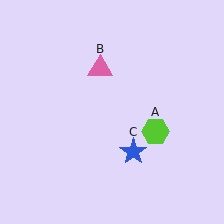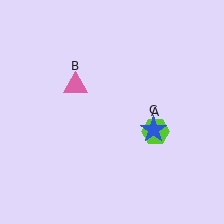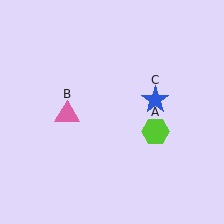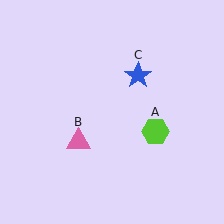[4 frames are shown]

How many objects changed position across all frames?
2 objects changed position: pink triangle (object B), blue star (object C).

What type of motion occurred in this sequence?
The pink triangle (object B), blue star (object C) rotated counterclockwise around the center of the scene.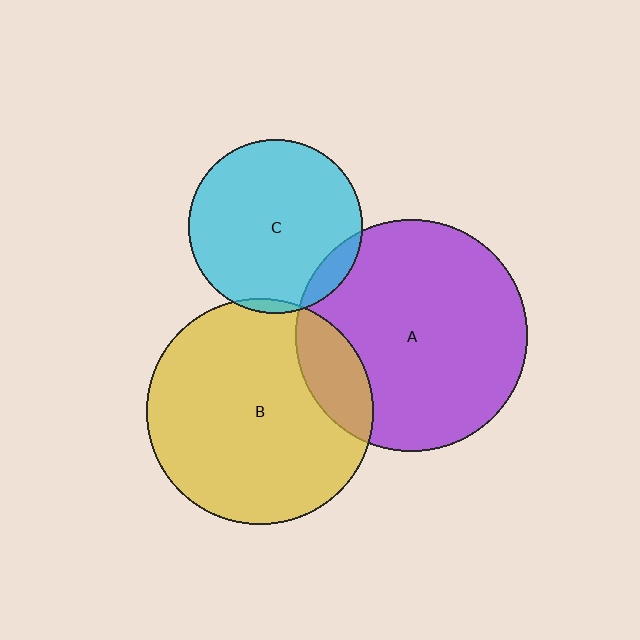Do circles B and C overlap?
Yes.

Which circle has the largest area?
Circle A (purple).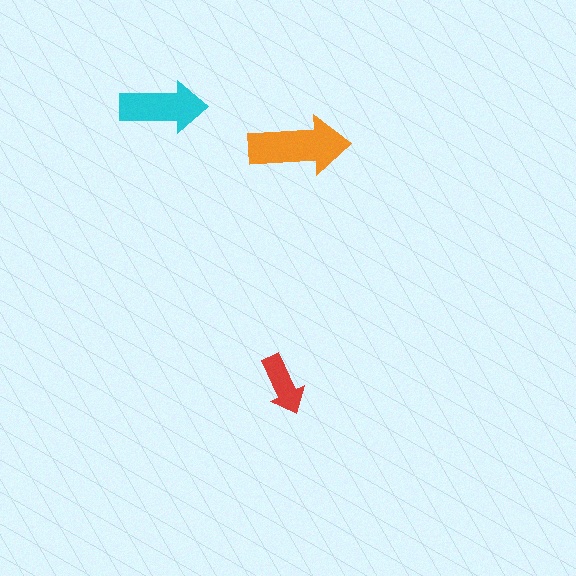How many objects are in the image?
There are 3 objects in the image.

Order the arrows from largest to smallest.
the orange one, the cyan one, the red one.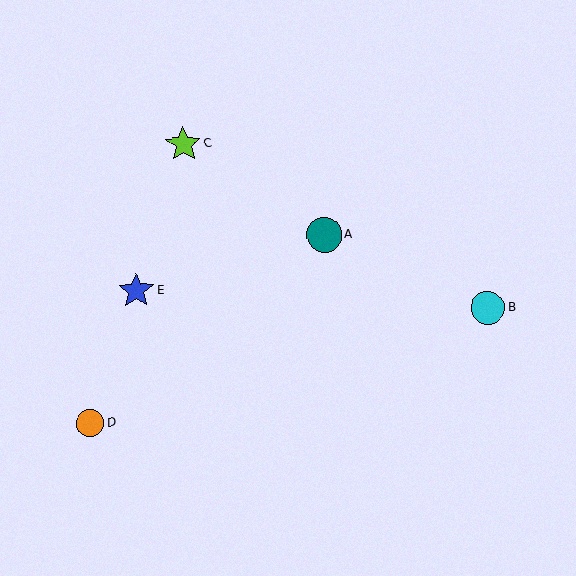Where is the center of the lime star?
The center of the lime star is at (183, 144).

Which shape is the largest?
The lime star (labeled C) is the largest.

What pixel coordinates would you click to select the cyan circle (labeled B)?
Click at (488, 308) to select the cyan circle B.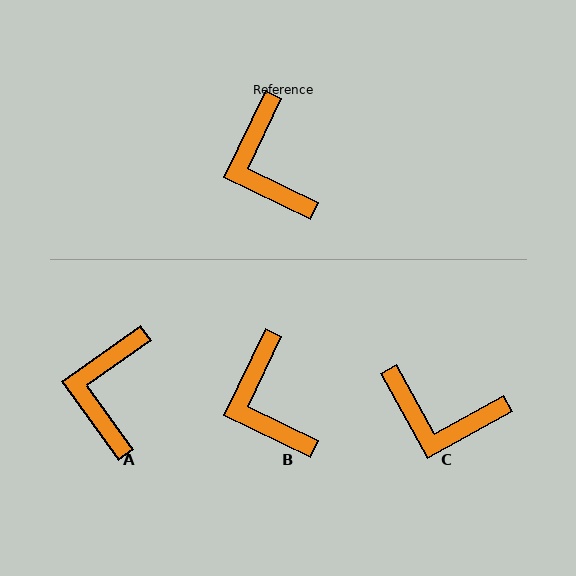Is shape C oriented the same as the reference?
No, it is off by about 54 degrees.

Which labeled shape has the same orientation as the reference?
B.